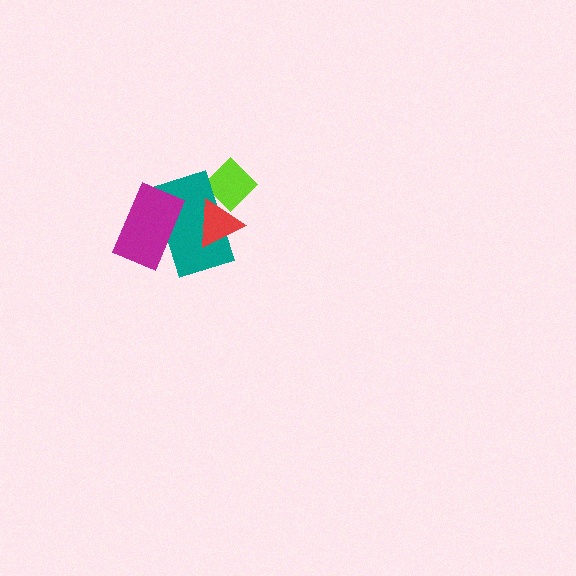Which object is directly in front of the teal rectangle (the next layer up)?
The magenta rectangle is directly in front of the teal rectangle.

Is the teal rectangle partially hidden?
Yes, it is partially covered by another shape.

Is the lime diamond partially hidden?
Yes, it is partially covered by another shape.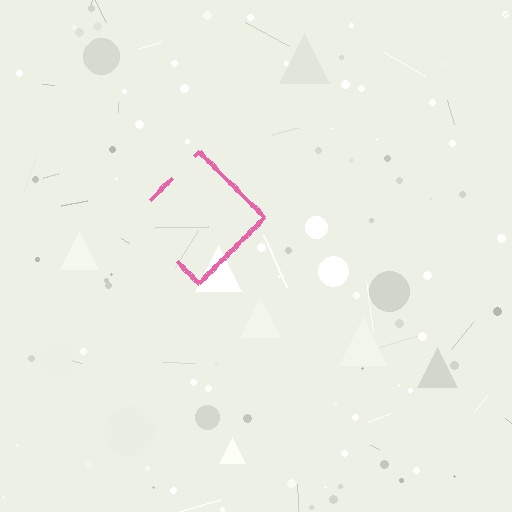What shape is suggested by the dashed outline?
The dashed outline suggests a diamond.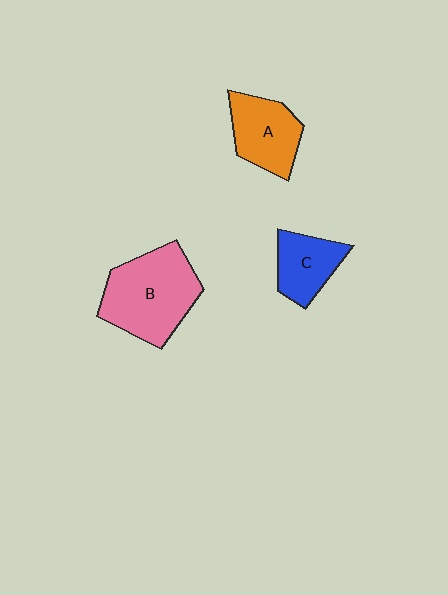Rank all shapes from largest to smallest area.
From largest to smallest: B (pink), A (orange), C (blue).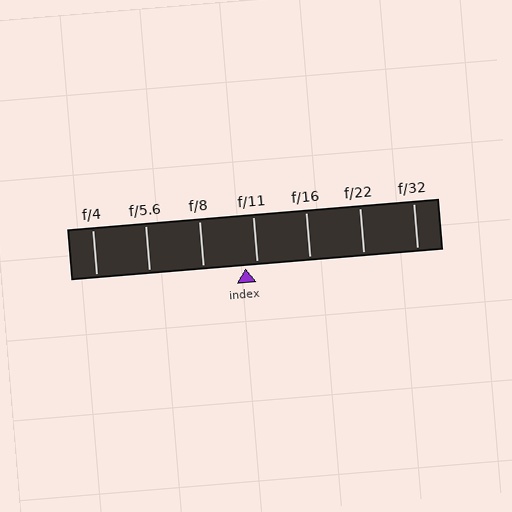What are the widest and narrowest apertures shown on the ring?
The widest aperture shown is f/4 and the narrowest is f/32.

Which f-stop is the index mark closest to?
The index mark is closest to f/11.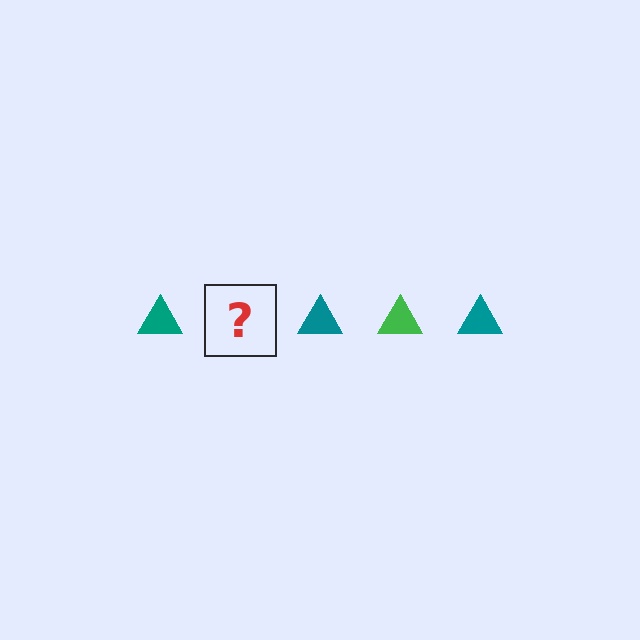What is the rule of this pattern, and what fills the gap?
The rule is that the pattern cycles through teal, green triangles. The gap should be filled with a green triangle.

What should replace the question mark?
The question mark should be replaced with a green triangle.